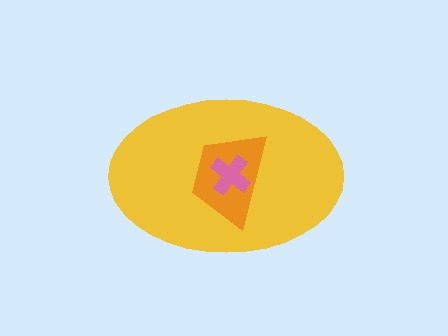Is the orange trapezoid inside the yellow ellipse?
Yes.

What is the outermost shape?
The yellow ellipse.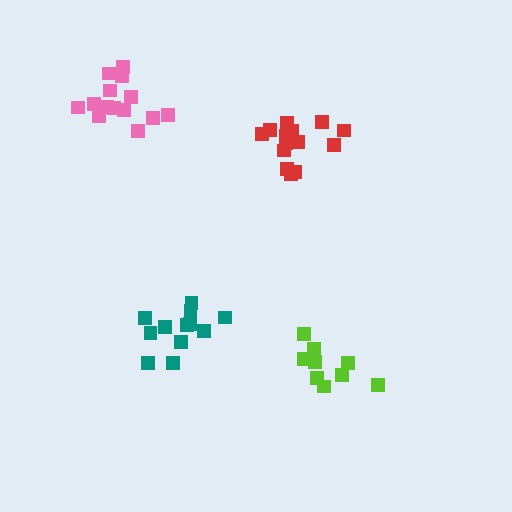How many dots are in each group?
Group 1: 14 dots, Group 2: 14 dots, Group 3: 12 dots, Group 4: 9 dots (49 total).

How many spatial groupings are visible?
There are 4 spatial groupings.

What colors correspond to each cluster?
The clusters are colored: red, pink, teal, lime.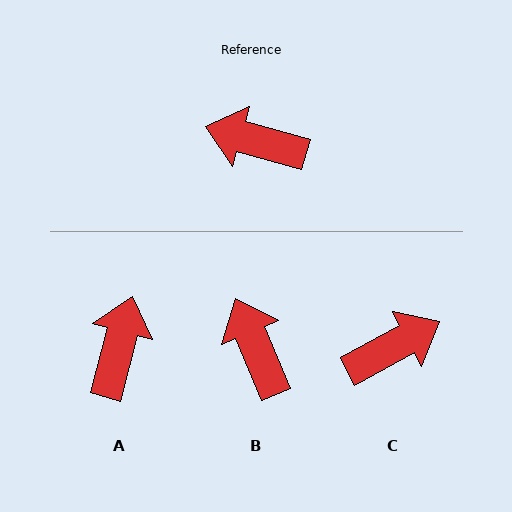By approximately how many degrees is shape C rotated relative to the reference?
Approximately 136 degrees clockwise.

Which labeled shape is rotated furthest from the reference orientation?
C, about 136 degrees away.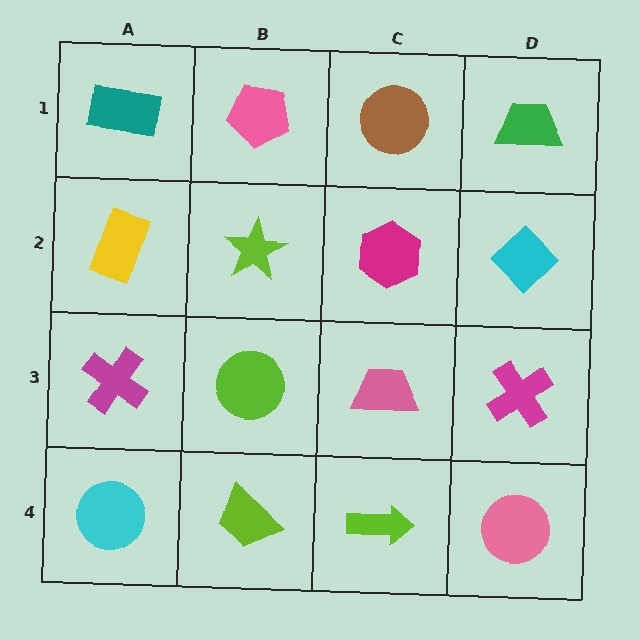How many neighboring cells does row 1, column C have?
3.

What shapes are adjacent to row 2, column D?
A green trapezoid (row 1, column D), a magenta cross (row 3, column D), a magenta hexagon (row 2, column C).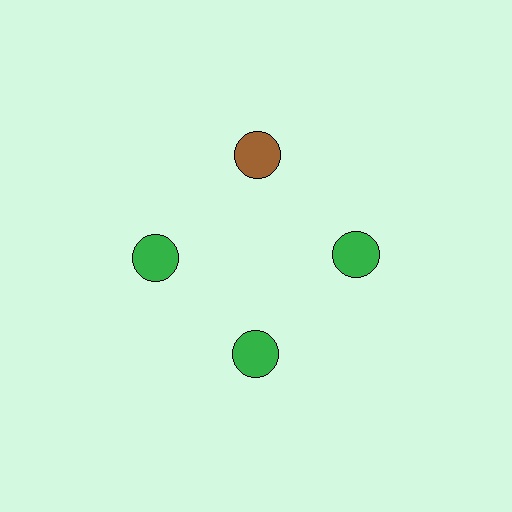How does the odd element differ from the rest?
It has a different color: brown instead of green.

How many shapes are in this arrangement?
There are 4 shapes arranged in a ring pattern.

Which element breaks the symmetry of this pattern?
The brown circle at roughly the 12 o'clock position breaks the symmetry. All other shapes are green circles.